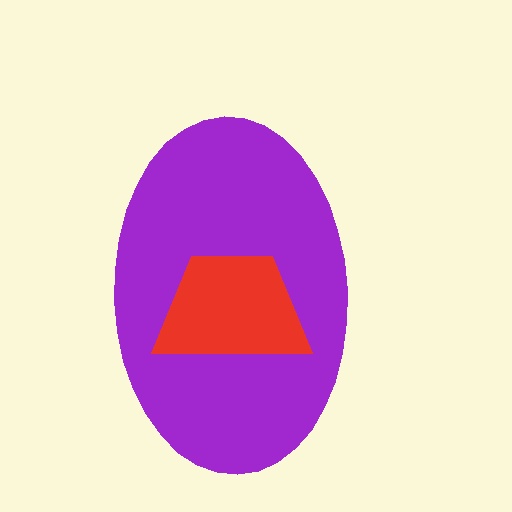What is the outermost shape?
The purple ellipse.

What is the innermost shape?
The red trapezoid.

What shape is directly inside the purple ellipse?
The red trapezoid.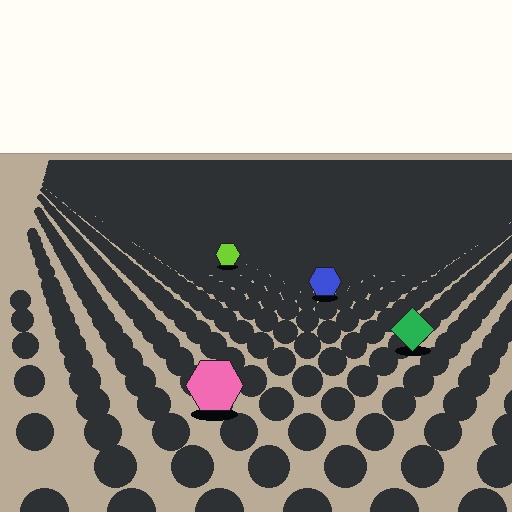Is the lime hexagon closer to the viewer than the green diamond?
No. The green diamond is closer — you can tell from the texture gradient: the ground texture is coarser near it.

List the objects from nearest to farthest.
From nearest to farthest: the pink hexagon, the green diamond, the blue hexagon, the lime hexagon.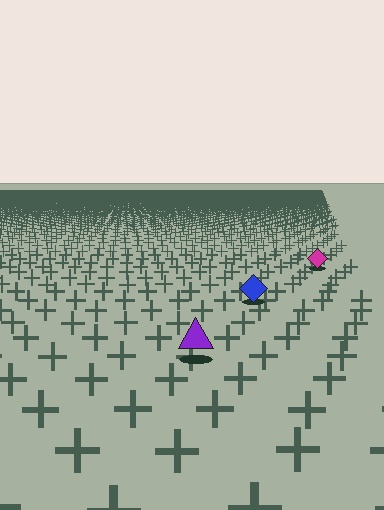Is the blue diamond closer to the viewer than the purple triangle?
No. The purple triangle is closer — you can tell from the texture gradient: the ground texture is coarser near it.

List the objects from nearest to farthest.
From nearest to farthest: the purple triangle, the blue diamond, the magenta diamond.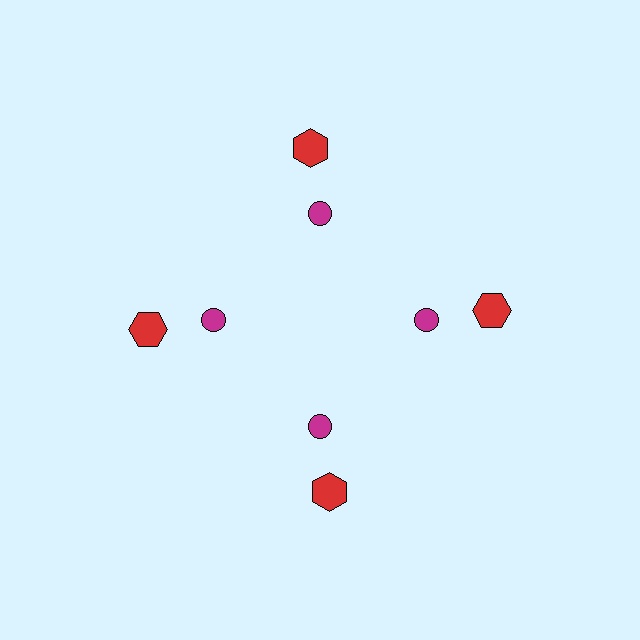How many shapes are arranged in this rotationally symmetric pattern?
There are 8 shapes, arranged in 4 groups of 2.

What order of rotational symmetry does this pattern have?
This pattern has 4-fold rotational symmetry.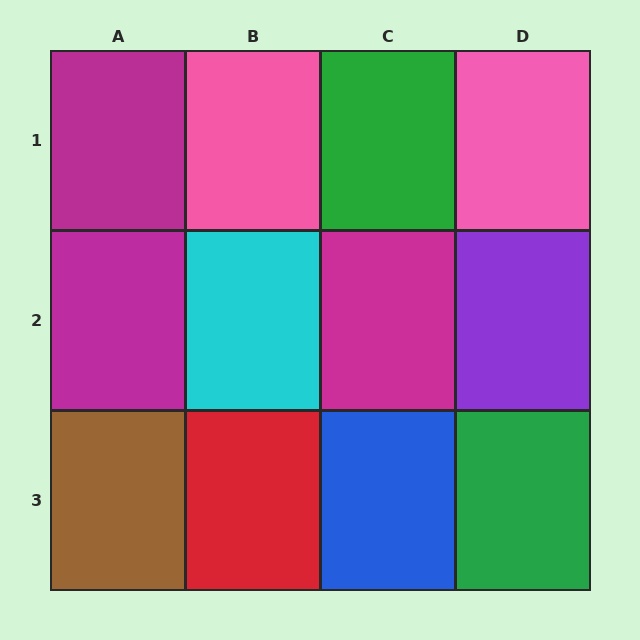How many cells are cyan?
1 cell is cyan.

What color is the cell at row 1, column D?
Pink.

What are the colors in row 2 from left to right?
Magenta, cyan, magenta, purple.